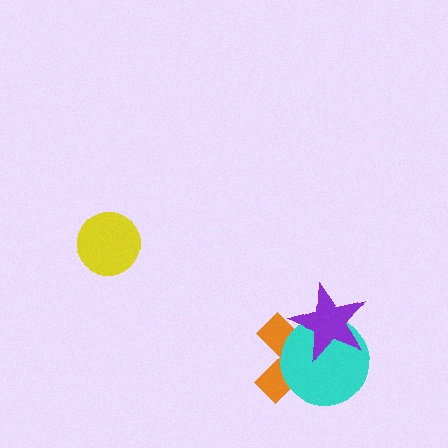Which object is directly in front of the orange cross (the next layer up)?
The cyan circle is directly in front of the orange cross.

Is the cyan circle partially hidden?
Yes, it is partially covered by another shape.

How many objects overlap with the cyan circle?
2 objects overlap with the cyan circle.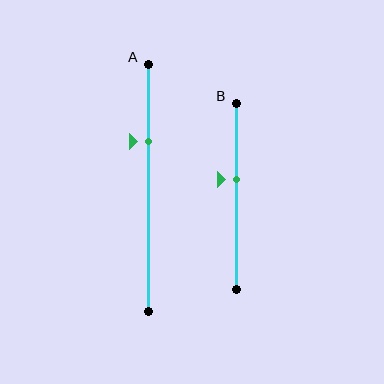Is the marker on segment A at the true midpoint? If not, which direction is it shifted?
No, the marker on segment A is shifted upward by about 19% of the segment length.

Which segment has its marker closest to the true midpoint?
Segment B has its marker closest to the true midpoint.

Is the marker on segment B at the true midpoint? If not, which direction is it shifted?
No, the marker on segment B is shifted upward by about 9% of the segment length.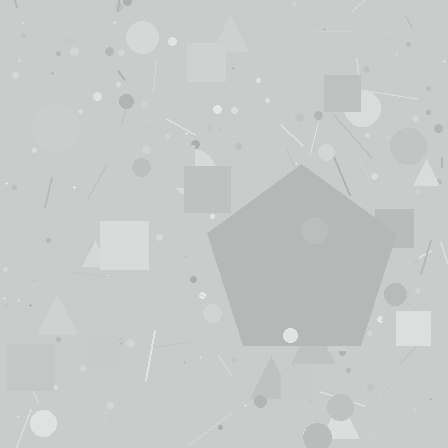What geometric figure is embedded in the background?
A pentagon is embedded in the background.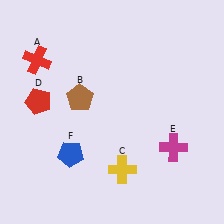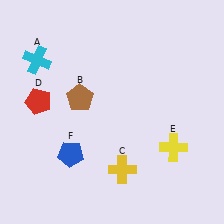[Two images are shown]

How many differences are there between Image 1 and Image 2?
There are 2 differences between the two images.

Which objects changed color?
A changed from red to cyan. E changed from magenta to yellow.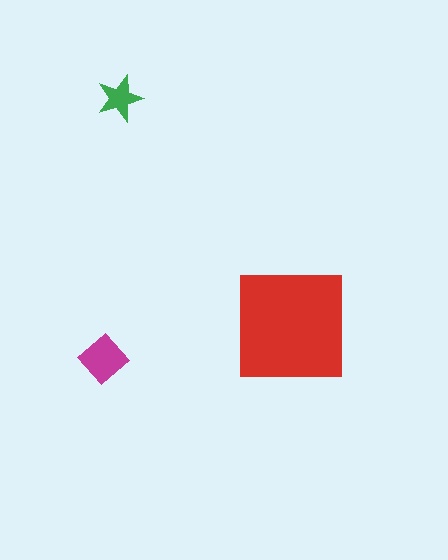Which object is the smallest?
The green star.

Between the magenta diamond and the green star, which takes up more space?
The magenta diamond.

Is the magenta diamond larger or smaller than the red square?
Smaller.